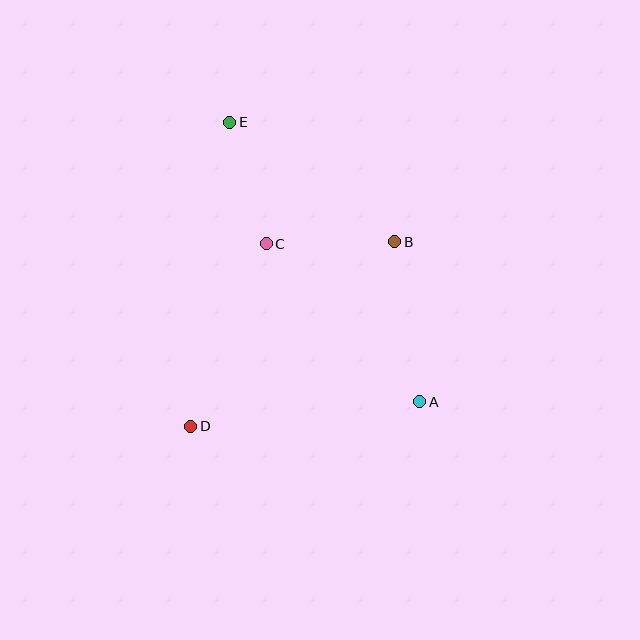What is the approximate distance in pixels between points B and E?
The distance between B and E is approximately 204 pixels.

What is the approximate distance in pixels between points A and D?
The distance between A and D is approximately 230 pixels.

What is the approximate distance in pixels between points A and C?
The distance between A and C is approximately 220 pixels.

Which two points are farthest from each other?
Points A and E are farthest from each other.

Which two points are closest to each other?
Points C and E are closest to each other.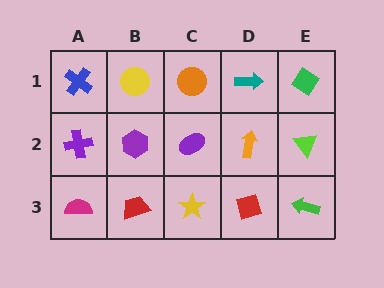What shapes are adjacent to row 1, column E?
A lime triangle (row 2, column E), a teal arrow (row 1, column D).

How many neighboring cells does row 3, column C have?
3.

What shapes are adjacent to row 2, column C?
An orange circle (row 1, column C), a yellow star (row 3, column C), a purple hexagon (row 2, column B), an orange arrow (row 2, column D).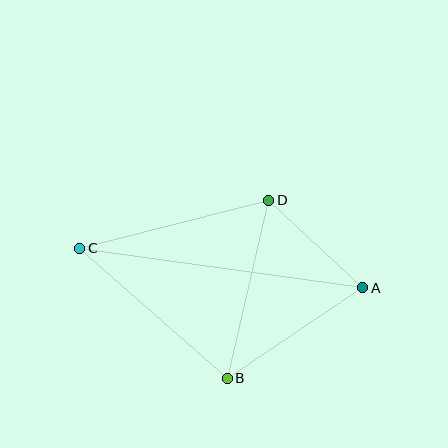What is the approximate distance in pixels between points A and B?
The distance between A and B is approximately 163 pixels.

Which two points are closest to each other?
Points A and D are closest to each other.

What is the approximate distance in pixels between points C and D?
The distance between C and D is approximately 195 pixels.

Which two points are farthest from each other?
Points A and C are farthest from each other.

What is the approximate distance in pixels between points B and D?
The distance between B and D is approximately 183 pixels.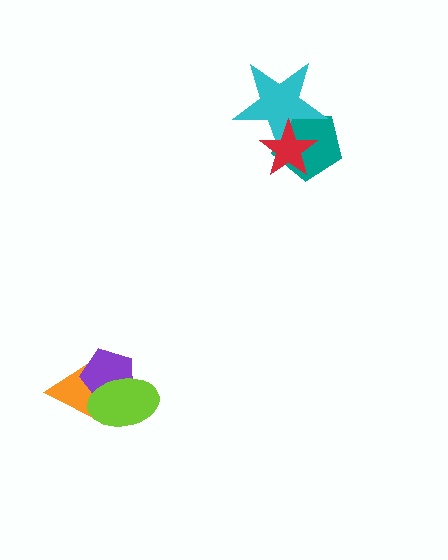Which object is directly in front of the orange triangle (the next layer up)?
The purple pentagon is directly in front of the orange triangle.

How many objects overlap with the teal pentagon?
2 objects overlap with the teal pentagon.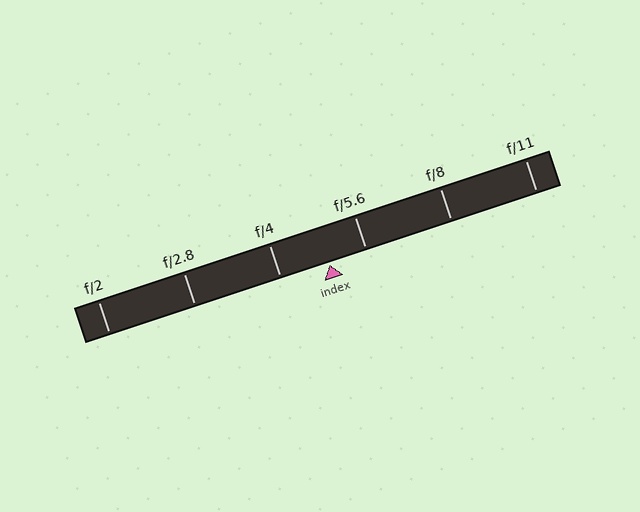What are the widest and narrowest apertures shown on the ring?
The widest aperture shown is f/2 and the narrowest is f/11.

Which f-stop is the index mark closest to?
The index mark is closest to f/5.6.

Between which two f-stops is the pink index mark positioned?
The index mark is between f/4 and f/5.6.